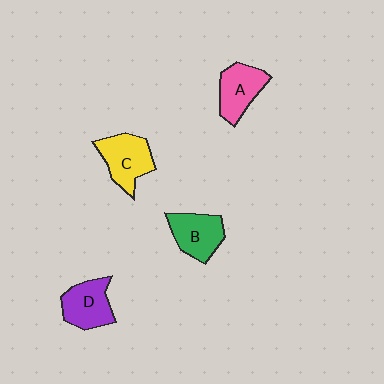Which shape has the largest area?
Shape C (yellow).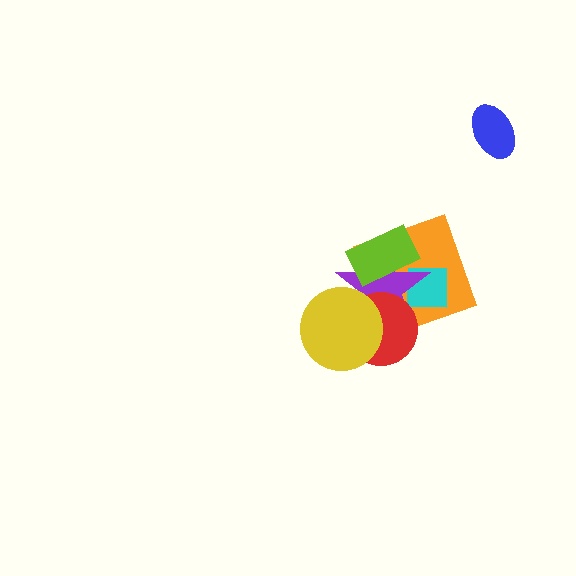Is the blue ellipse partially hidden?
No, no other shape covers it.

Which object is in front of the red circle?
The yellow circle is in front of the red circle.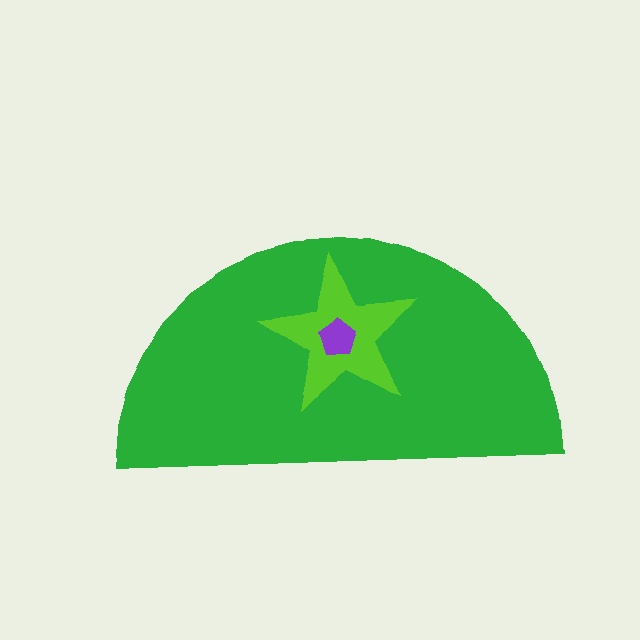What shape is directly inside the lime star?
The purple pentagon.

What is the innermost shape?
The purple pentagon.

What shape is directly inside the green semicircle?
The lime star.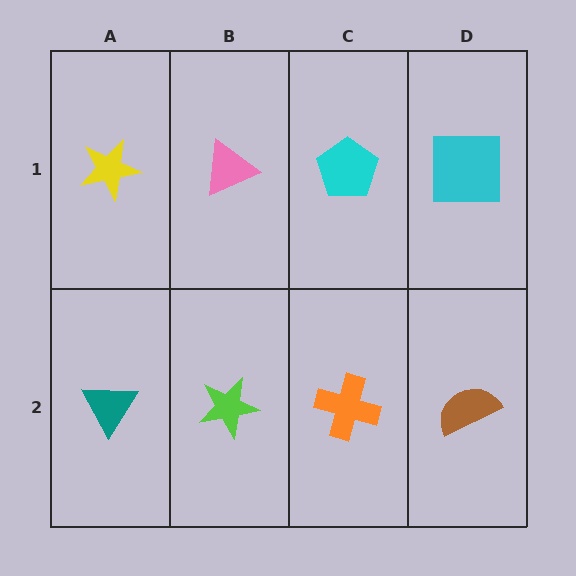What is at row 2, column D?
A brown semicircle.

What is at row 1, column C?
A cyan pentagon.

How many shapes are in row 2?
4 shapes.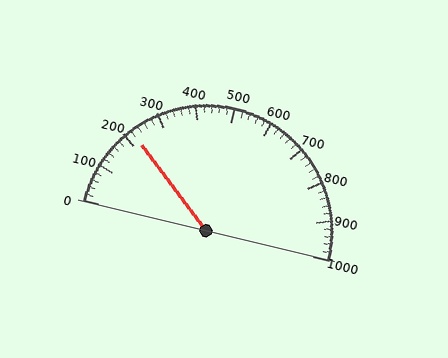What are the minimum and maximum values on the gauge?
The gauge ranges from 0 to 1000.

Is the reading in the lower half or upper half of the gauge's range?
The reading is in the lower half of the range (0 to 1000).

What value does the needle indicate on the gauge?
The needle indicates approximately 220.